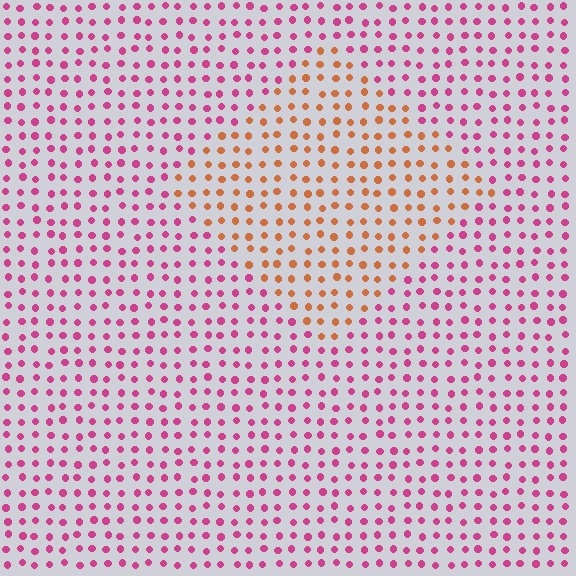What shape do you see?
I see a diamond.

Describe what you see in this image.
The image is filled with small magenta elements in a uniform arrangement. A diamond-shaped region is visible where the elements are tinted to a slightly different hue, forming a subtle color boundary.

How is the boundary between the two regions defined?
The boundary is defined purely by a slight shift in hue (about 53 degrees). Spacing, size, and orientation are identical on both sides.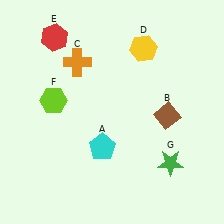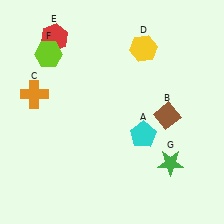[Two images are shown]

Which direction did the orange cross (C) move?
The orange cross (C) moved left.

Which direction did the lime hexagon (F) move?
The lime hexagon (F) moved up.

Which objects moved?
The objects that moved are: the cyan pentagon (A), the orange cross (C), the lime hexagon (F).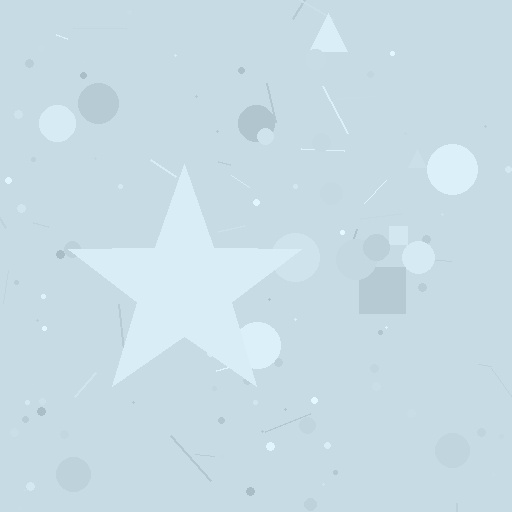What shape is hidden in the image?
A star is hidden in the image.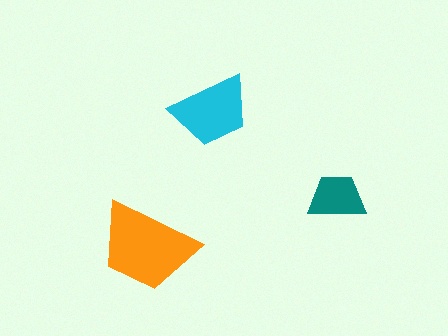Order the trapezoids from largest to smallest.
the orange one, the cyan one, the teal one.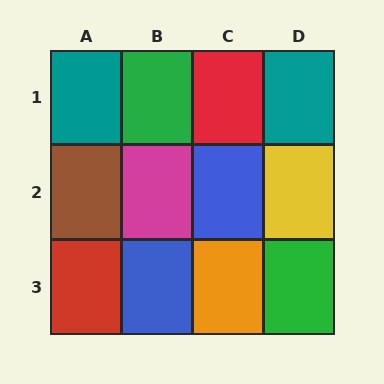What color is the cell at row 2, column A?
Brown.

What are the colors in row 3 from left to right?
Red, blue, orange, green.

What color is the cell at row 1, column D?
Teal.